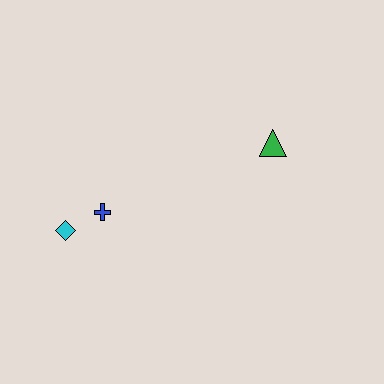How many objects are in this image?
There are 3 objects.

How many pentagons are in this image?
There are no pentagons.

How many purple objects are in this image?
There are no purple objects.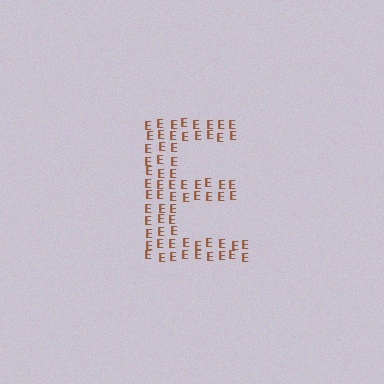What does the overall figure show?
The overall figure shows the letter E.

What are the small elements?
The small elements are letter E's.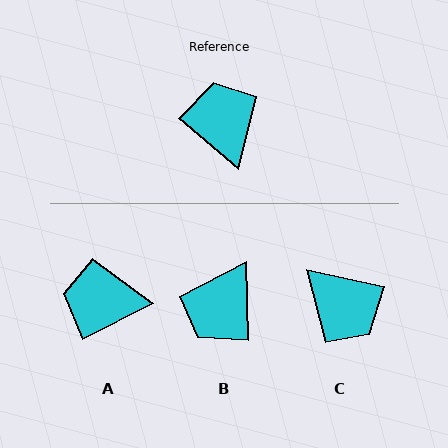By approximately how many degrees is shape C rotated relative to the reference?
Approximately 152 degrees clockwise.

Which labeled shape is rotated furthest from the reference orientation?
C, about 152 degrees away.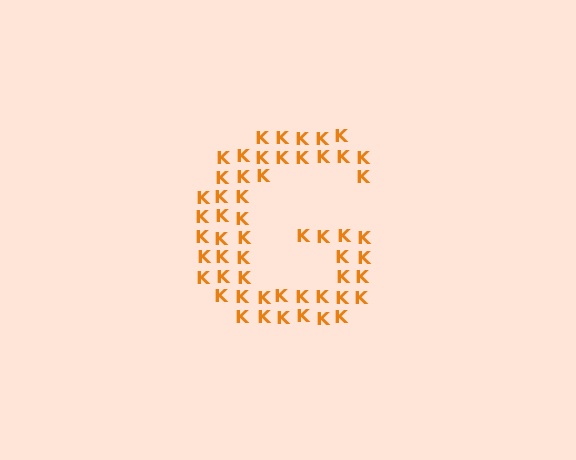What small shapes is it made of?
It is made of small letter K's.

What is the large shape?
The large shape is the letter G.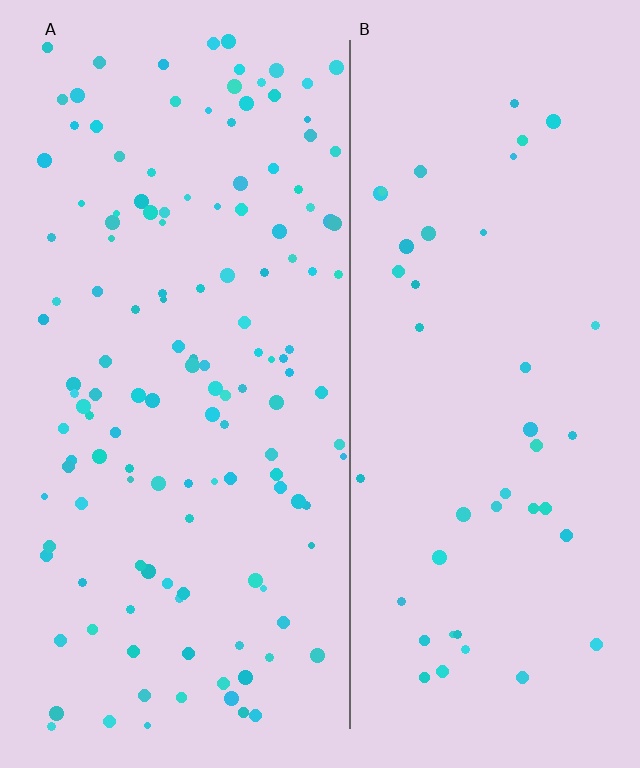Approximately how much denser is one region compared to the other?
Approximately 3.1× — region A over region B.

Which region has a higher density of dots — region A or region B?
A (the left).